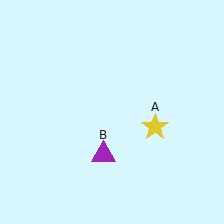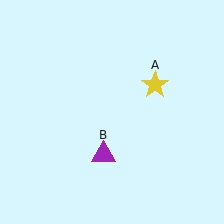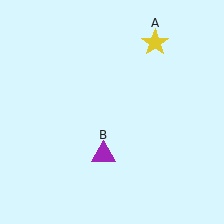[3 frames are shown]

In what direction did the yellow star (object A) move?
The yellow star (object A) moved up.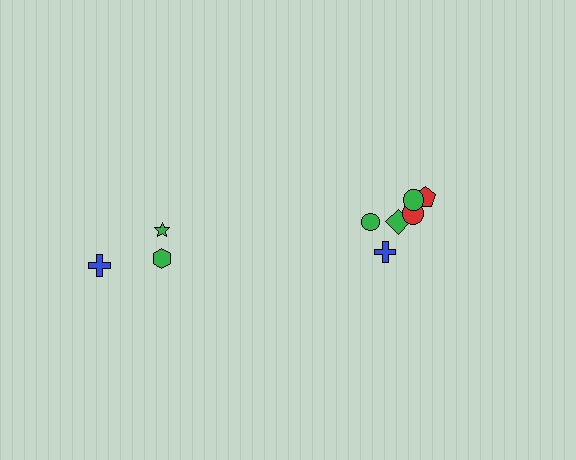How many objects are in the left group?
There are 3 objects.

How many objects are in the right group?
There are 6 objects.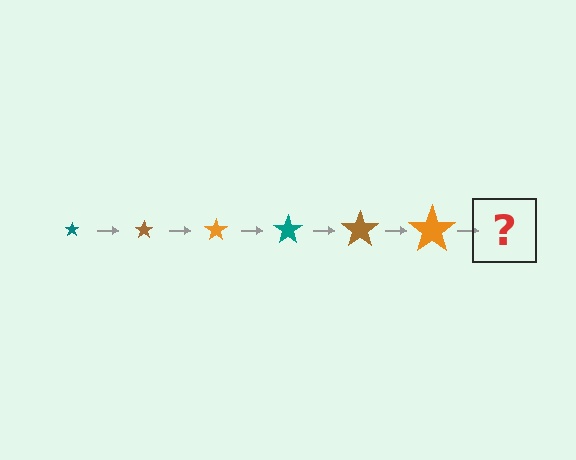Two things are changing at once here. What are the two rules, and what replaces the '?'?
The two rules are that the star grows larger each step and the color cycles through teal, brown, and orange. The '?' should be a teal star, larger than the previous one.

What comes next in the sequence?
The next element should be a teal star, larger than the previous one.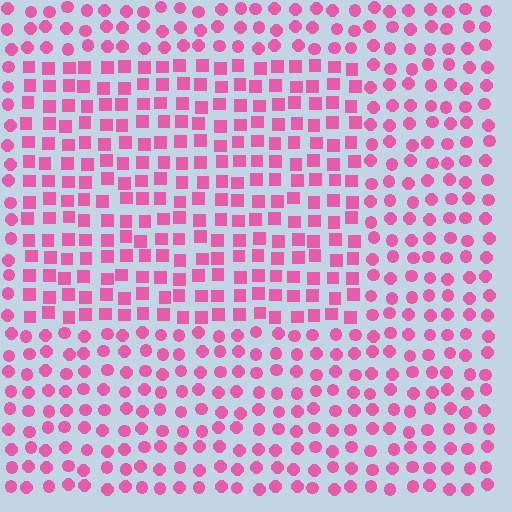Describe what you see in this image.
The image is filled with small pink elements arranged in a uniform grid. A rectangle-shaped region contains squares, while the surrounding area contains circles. The boundary is defined purely by the change in element shape.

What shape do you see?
I see a rectangle.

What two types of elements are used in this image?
The image uses squares inside the rectangle region and circles outside it.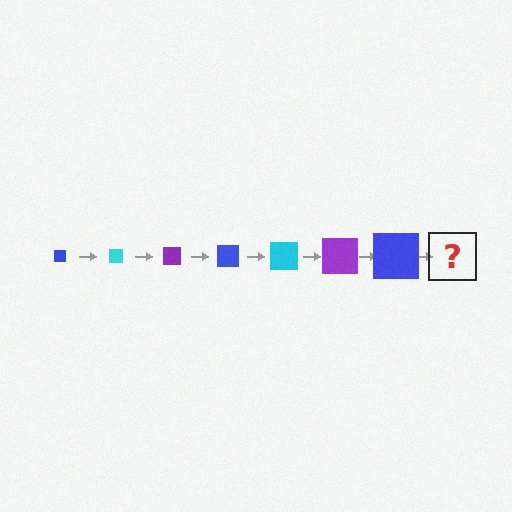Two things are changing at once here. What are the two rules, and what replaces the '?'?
The two rules are that the square grows larger each step and the color cycles through blue, cyan, and purple. The '?' should be a cyan square, larger than the previous one.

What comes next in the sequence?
The next element should be a cyan square, larger than the previous one.